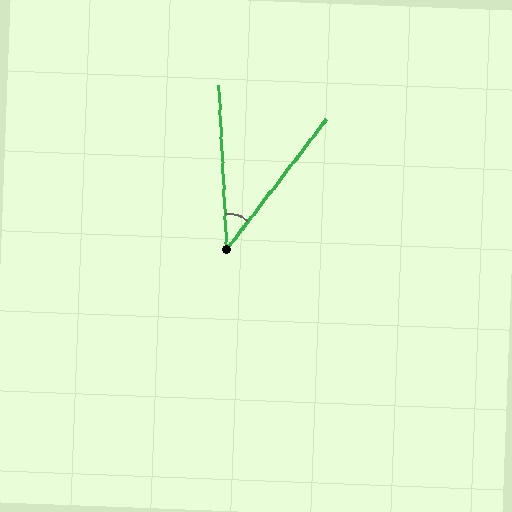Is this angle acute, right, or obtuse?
It is acute.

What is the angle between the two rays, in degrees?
Approximately 40 degrees.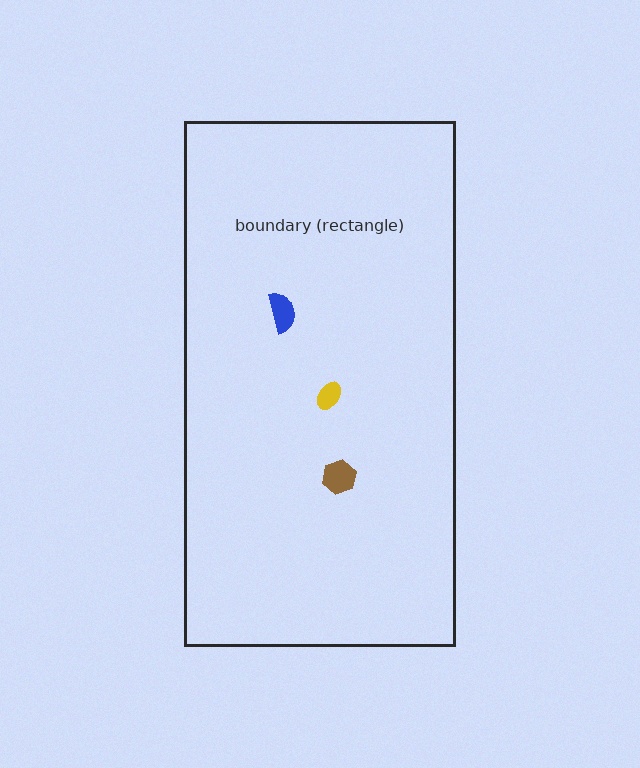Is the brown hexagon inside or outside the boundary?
Inside.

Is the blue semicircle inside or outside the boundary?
Inside.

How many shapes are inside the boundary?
3 inside, 0 outside.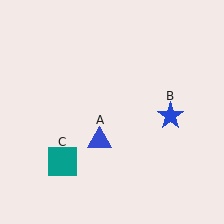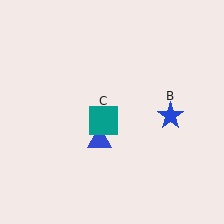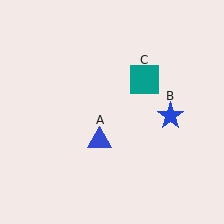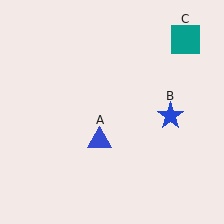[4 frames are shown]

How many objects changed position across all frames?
1 object changed position: teal square (object C).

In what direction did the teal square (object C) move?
The teal square (object C) moved up and to the right.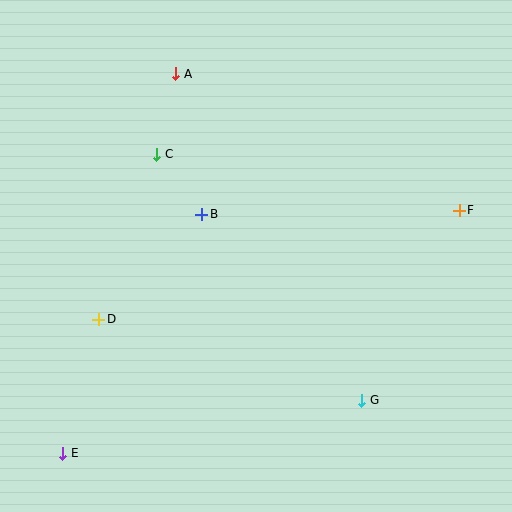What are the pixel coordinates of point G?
Point G is at (362, 400).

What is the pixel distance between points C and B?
The distance between C and B is 75 pixels.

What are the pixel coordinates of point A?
Point A is at (176, 74).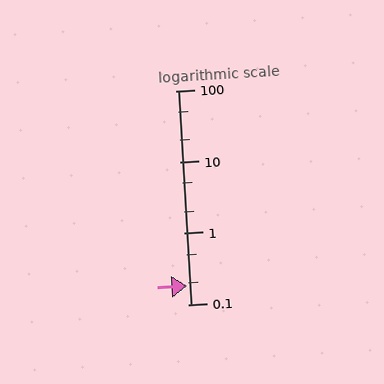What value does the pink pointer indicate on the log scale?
The pointer indicates approximately 0.18.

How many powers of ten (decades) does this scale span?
The scale spans 3 decades, from 0.1 to 100.